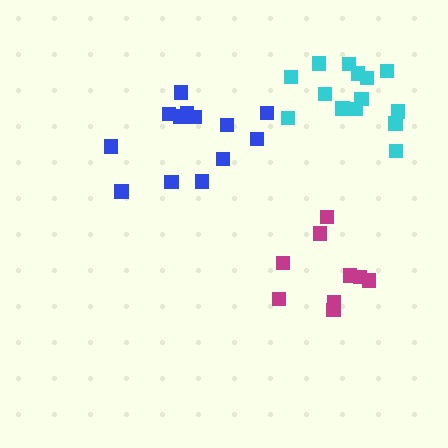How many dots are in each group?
Group 1: 14 dots, Group 2: 13 dots, Group 3: 9 dots (36 total).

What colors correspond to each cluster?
The clusters are colored: cyan, blue, magenta.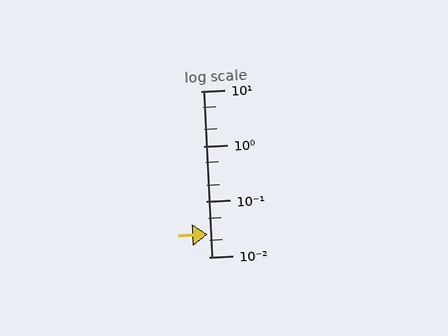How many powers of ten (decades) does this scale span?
The scale spans 3 decades, from 0.01 to 10.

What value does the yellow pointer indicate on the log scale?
The pointer indicates approximately 0.025.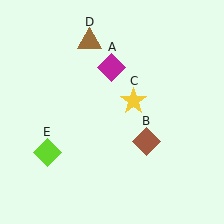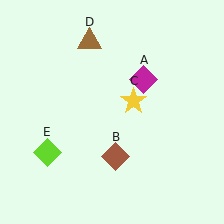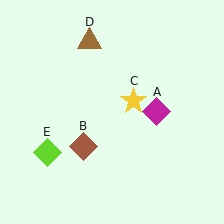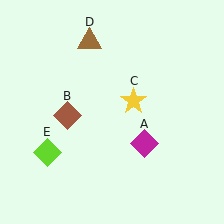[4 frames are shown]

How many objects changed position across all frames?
2 objects changed position: magenta diamond (object A), brown diamond (object B).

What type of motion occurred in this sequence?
The magenta diamond (object A), brown diamond (object B) rotated clockwise around the center of the scene.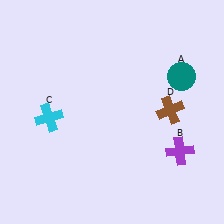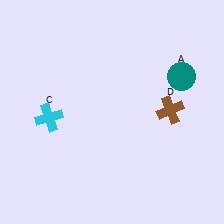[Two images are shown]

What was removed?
The purple cross (B) was removed in Image 2.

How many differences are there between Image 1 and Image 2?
There is 1 difference between the two images.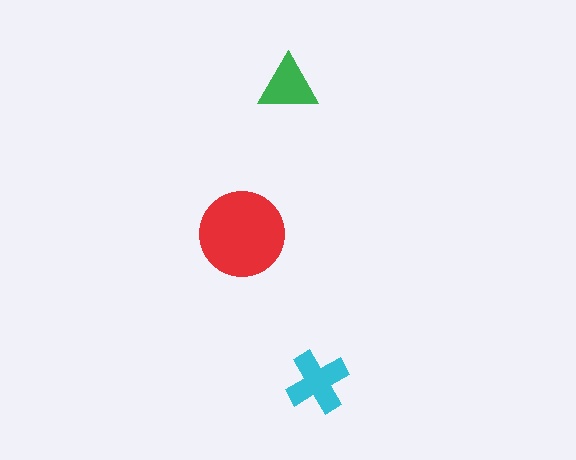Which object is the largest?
The red circle.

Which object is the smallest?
The green triangle.